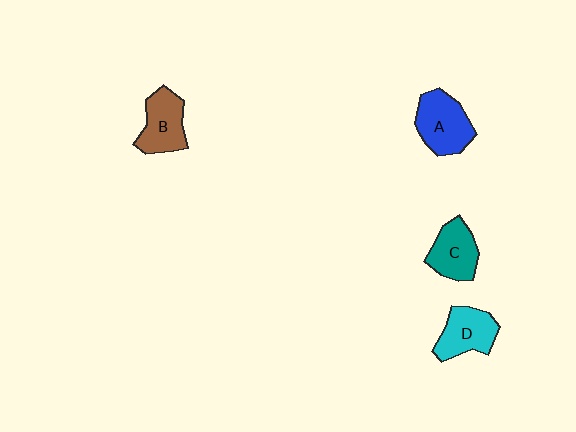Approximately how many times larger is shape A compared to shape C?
Approximately 1.2 times.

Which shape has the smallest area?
Shape C (teal).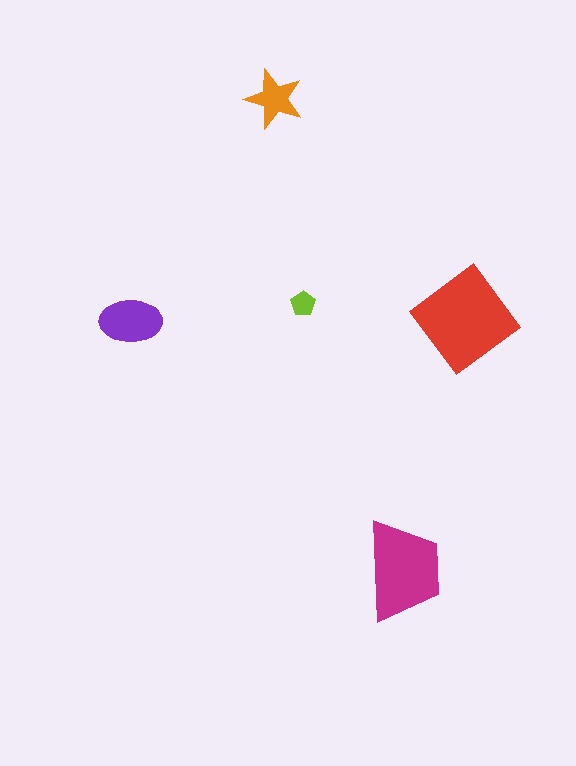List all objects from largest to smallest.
The red diamond, the magenta trapezoid, the purple ellipse, the orange star, the lime pentagon.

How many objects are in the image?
There are 5 objects in the image.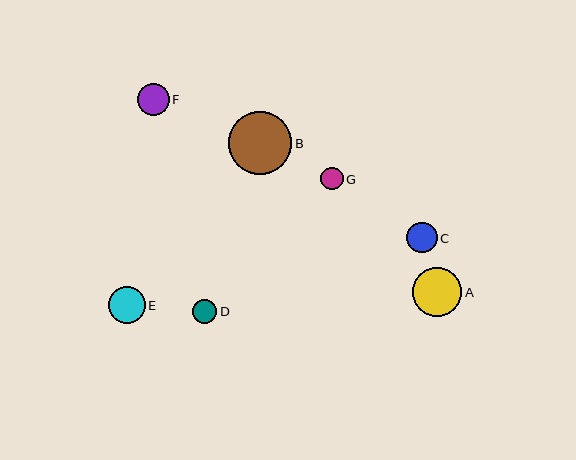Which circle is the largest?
Circle B is the largest with a size of approximately 63 pixels.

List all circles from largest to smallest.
From largest to smallest: B, A, E, F, C, D, G.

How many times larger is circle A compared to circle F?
Circle A is approximately 1.6 times the size of circle F.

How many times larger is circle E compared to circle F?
Circle E is approximately 1.2 times the size of circle F.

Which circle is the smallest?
Circle G is the smallest with a size of approximately 22 pixels.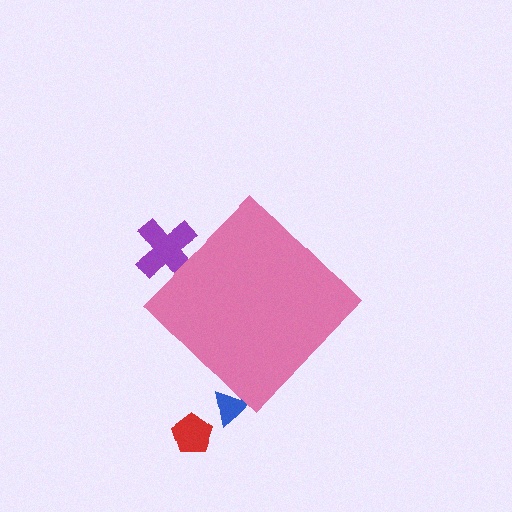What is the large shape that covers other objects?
A pink diamond.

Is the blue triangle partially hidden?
Yes, the blue triangle is partially hidden behind the pink diamond.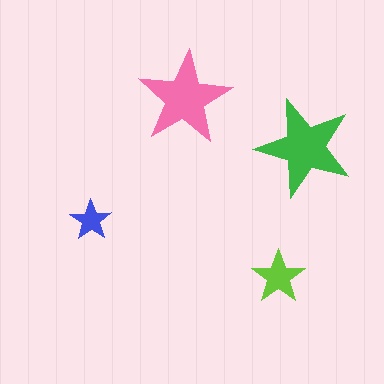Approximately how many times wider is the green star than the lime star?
About 2 times wider.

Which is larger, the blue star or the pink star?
The pink one.